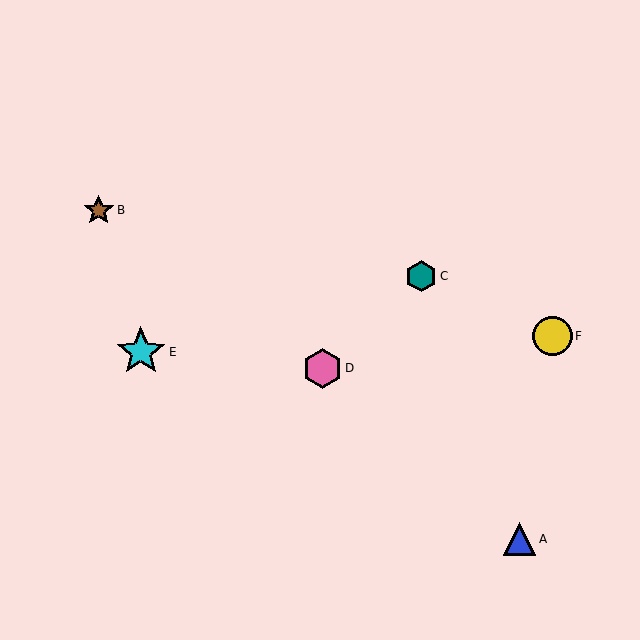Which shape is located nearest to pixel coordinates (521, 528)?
The blue triangle (labeled A) at (519, 539) is nearest to that location.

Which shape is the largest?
The cyan star (labeled E) is the largest.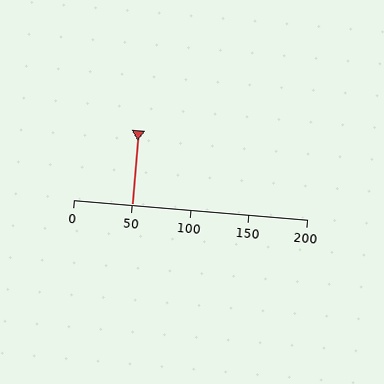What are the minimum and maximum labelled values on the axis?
The axis runs from 0 to 200.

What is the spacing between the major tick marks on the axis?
The major ticks are spaced 50 apart.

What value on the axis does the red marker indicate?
The marker indicates approximately 50.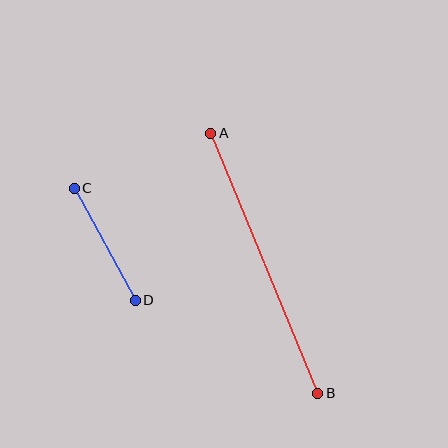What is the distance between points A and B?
The distance is approximately 281 pixels.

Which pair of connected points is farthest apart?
Points A and B are farthest apart.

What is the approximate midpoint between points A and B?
The midpoint is at approximately (264, 263) pixels.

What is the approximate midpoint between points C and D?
The midpoint is at approximately (105, 244) pixels.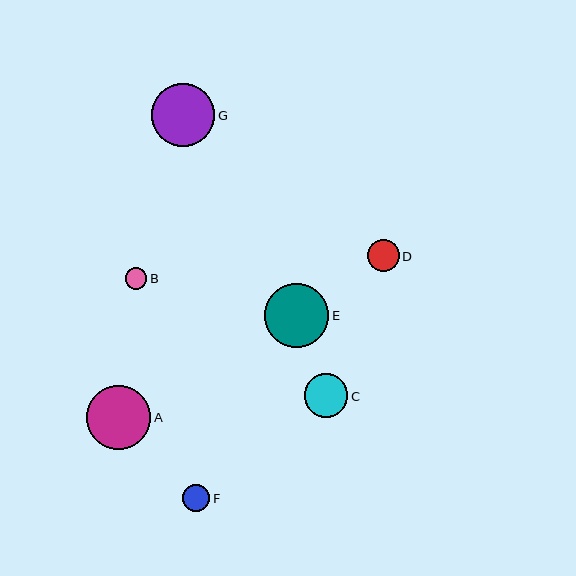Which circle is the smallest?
Circle B is the smallest with a size of approximately 22 pixels.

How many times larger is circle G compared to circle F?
Circle G is approximately 2.3 times the size of circle F.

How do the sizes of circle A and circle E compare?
Circle A and circle E are approximately the same size.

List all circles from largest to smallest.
From largest to smallest: A, E, G, C, D, F, B.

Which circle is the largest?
Circle A is the largest with a size of approximately 65 pixels.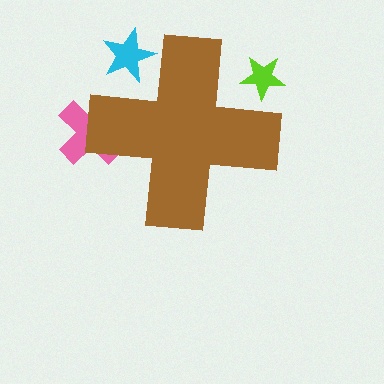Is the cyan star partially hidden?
Yes, the cyan star is partially hidden behind the brown cross.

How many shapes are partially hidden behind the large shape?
3 shapes are partially hidden.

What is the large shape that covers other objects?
A brown cross.